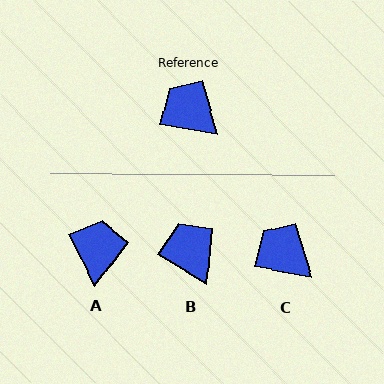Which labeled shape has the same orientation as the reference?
C.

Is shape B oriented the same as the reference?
No, it is off by about 22 degrees.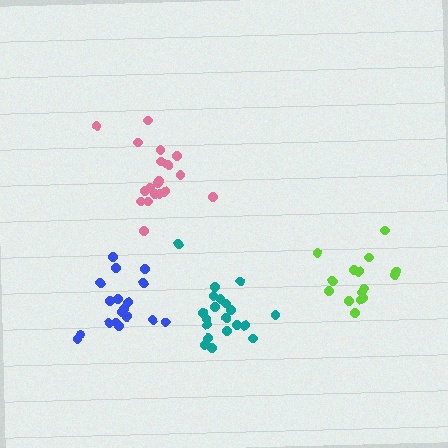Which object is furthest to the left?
The blue cluster is leftmost.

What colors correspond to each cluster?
The clusters are colored: teal, blue, lime, pink.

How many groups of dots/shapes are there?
There are 4 groups.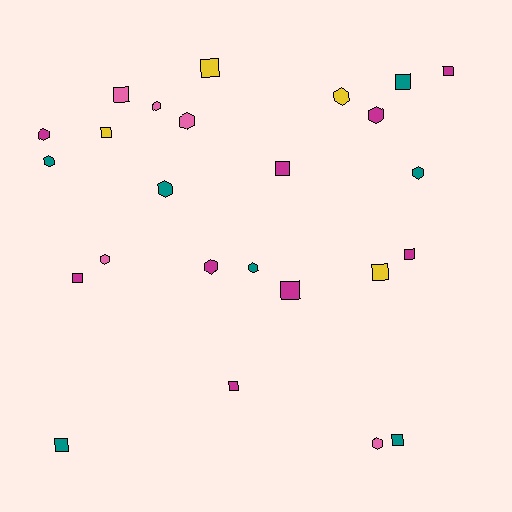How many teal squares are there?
There are 3 teal squares.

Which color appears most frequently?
Magenta, with 9 objects.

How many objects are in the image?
There are 25 objects.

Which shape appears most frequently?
Square, with 13 objects.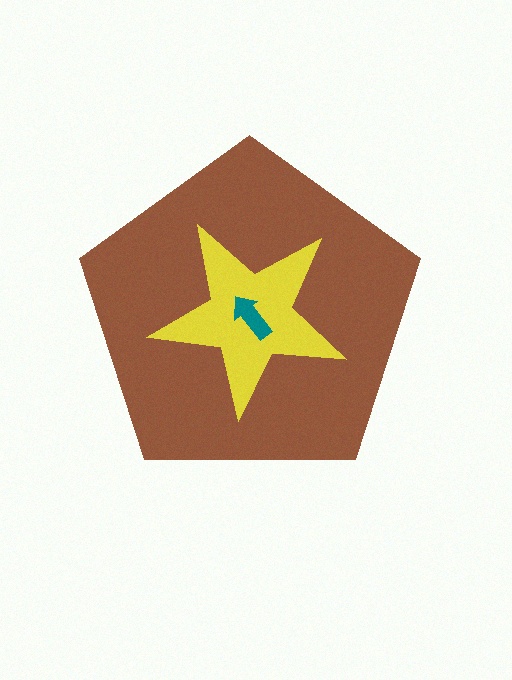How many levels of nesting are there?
3.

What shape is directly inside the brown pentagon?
The yellow star.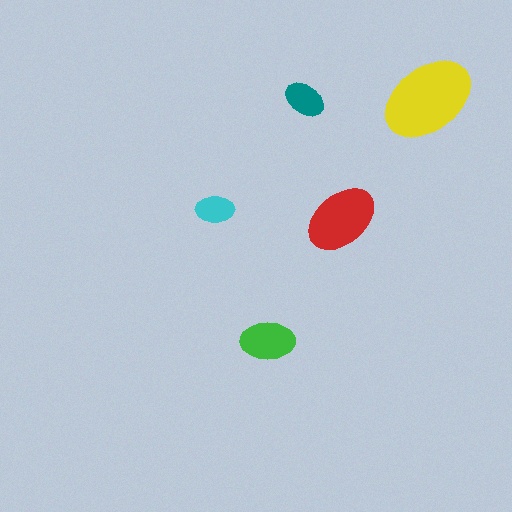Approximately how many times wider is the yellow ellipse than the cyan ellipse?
About 2.5 times wider.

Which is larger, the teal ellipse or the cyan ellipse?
The teal one.